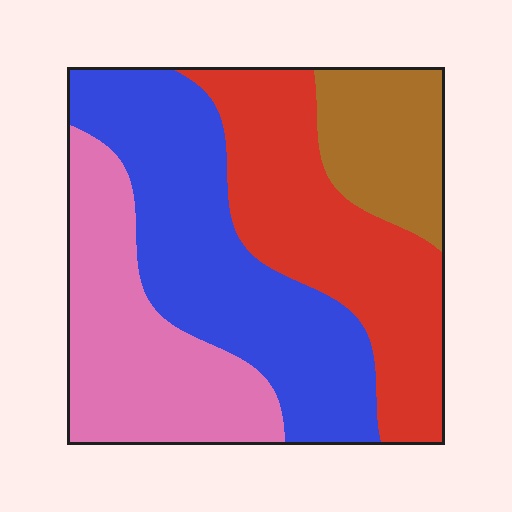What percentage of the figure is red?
Red covers 28% of the figure.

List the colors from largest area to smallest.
From largest to smallest: blue, red, pink, brown.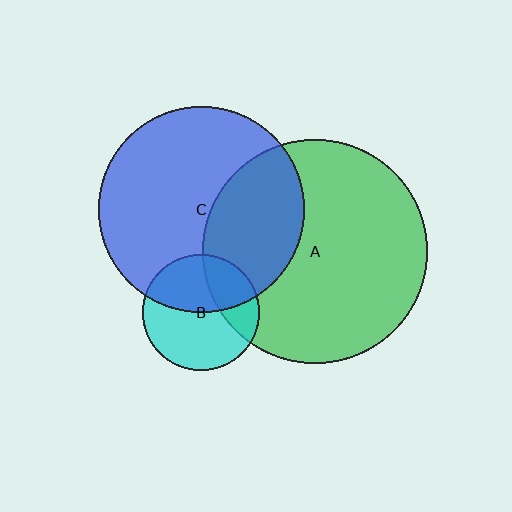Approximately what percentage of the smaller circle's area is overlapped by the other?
Approximately 30%.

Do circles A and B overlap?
Yes.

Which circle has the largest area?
Circle A (green).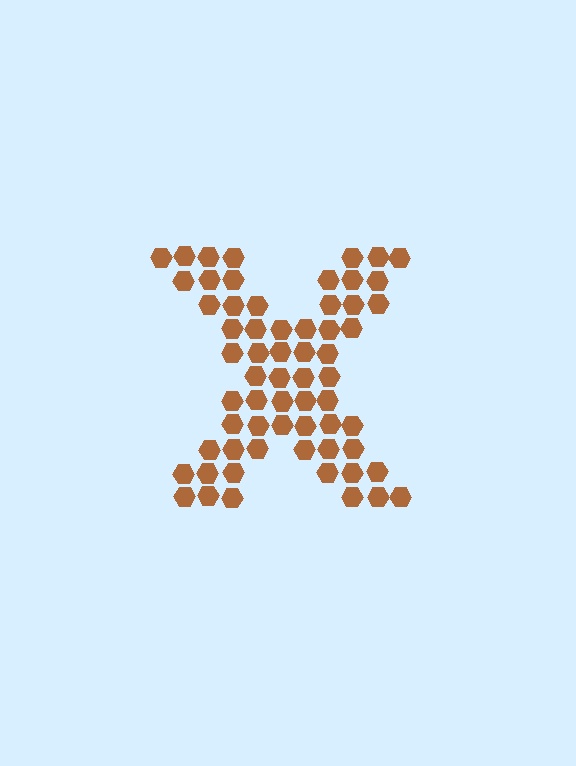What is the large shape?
The large shape is the letter X.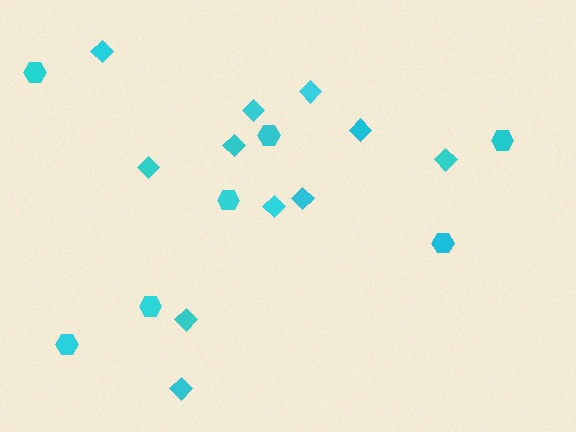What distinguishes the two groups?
There are 2 groups: one group of diamonds (11) and one group of hexagons (7).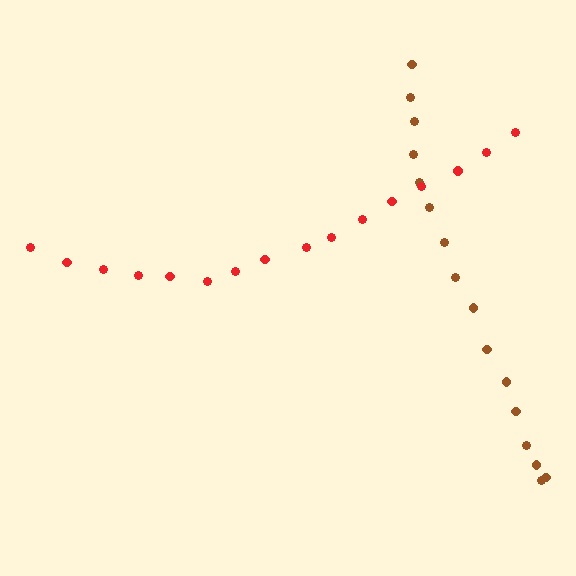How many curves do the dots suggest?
There are 2 distinct paths.